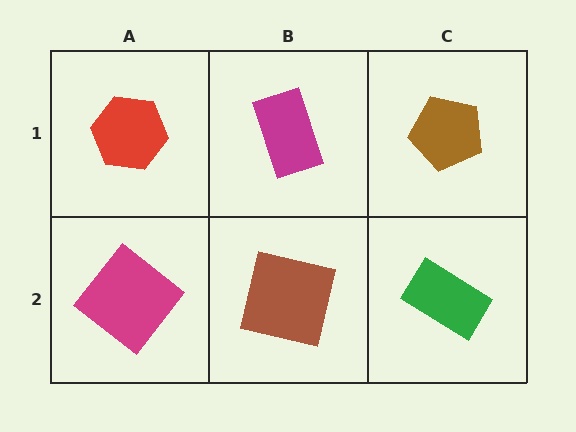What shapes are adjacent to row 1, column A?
A magenta diamond (row 2, column A), a magenta rectangle (row 1, column B).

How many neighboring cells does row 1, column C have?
2.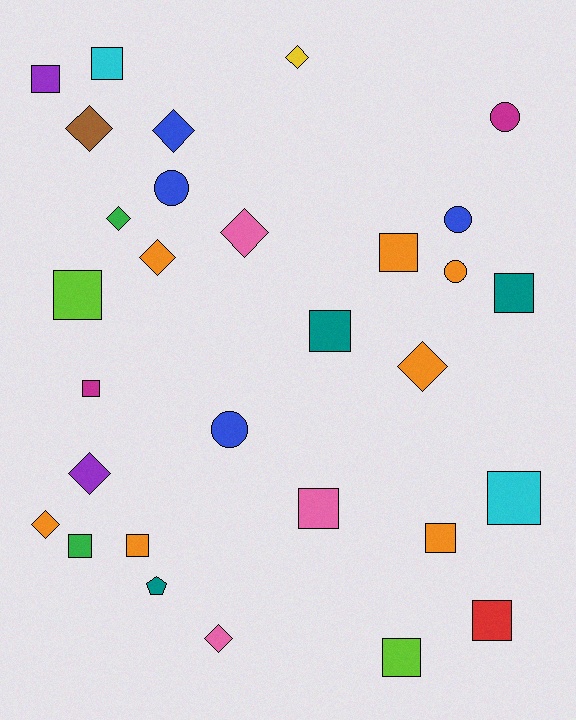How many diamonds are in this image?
There are 10 diamonds.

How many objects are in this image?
There are 30 objects.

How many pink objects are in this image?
There are 3 pink objects.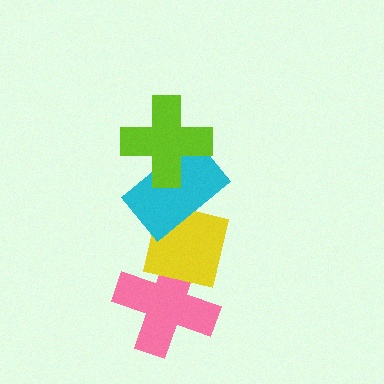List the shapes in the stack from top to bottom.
From top to bottom: the lime cross, the cyan rectangle, the yellow square, the pink cross.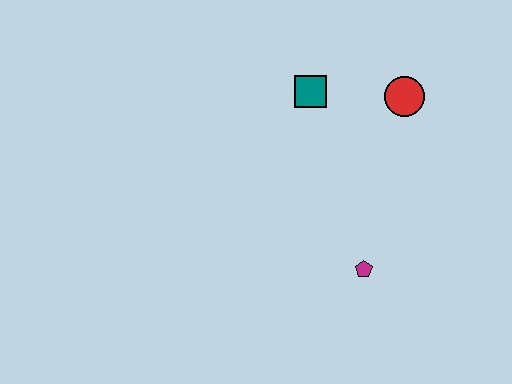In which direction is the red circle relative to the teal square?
The red circle is to the right of the teal square.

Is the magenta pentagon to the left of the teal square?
No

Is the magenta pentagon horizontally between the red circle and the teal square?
Yes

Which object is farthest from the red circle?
The magenta pentagon is farthest from the red circle.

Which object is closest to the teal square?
The red circle is closest to the teal square.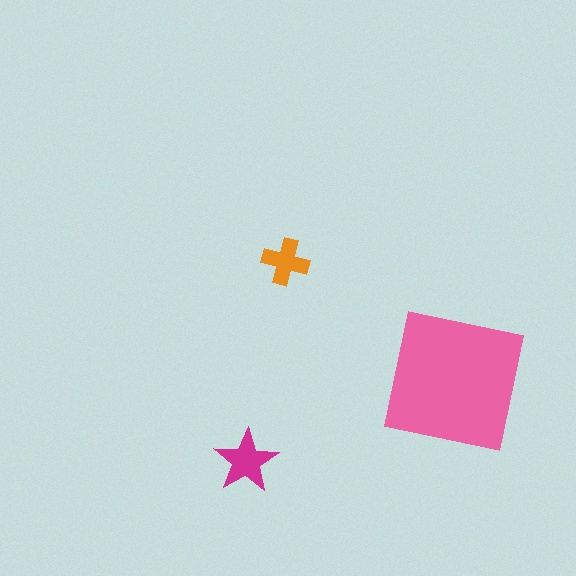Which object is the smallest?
The orange cross.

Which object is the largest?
The pink square.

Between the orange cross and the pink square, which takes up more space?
The pink square.